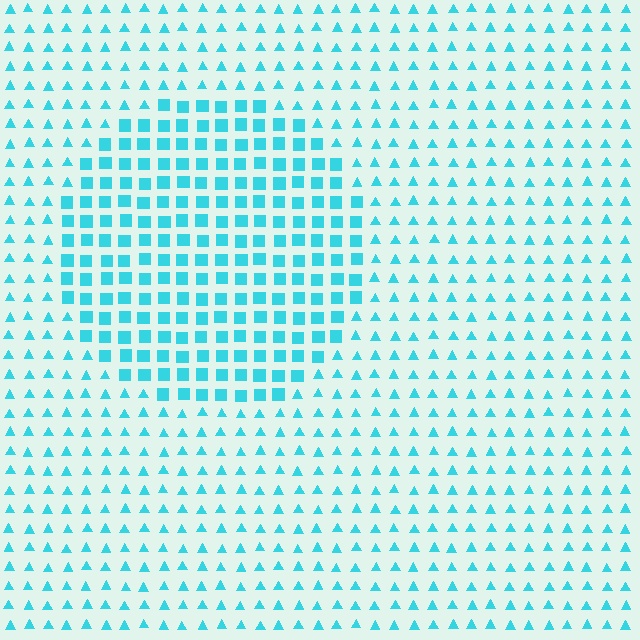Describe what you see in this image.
The image is filled with small cyan elements arranged in a uniform grid. A circle-shaped region contains squares, while the surrounding area contains triangles. The boundary is defined purely by the change in element shape.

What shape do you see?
I see a circle.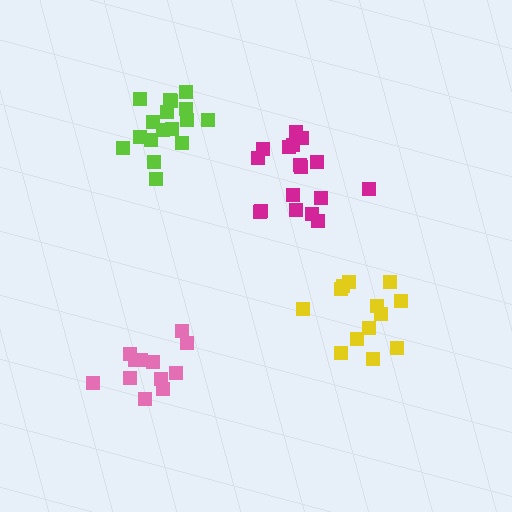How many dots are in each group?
Group 1: 12 dots, Group 2: 17 dots, Group 3: 17 dots, Group 4: 13 dots (59 total).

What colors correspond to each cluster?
The clusters are colored: pink, magenta, lime, yellow.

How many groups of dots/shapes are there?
There are 4 groups.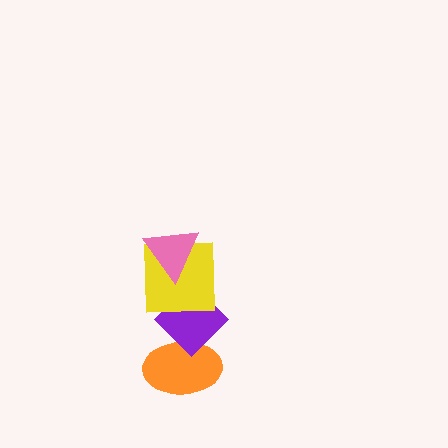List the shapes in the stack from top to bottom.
From top to bottom: the pink triangle, the yellow square, the purple diamond, the orange ellipse.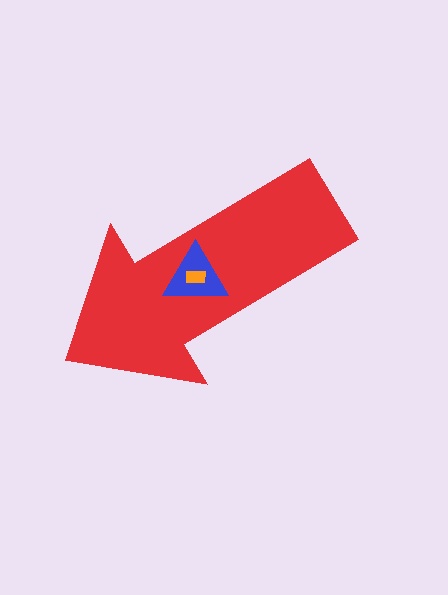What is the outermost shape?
The red arrow.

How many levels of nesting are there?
3.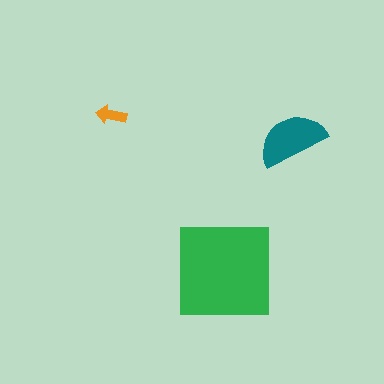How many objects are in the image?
There are 3 objects in the image.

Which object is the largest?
The green square.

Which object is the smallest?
The orange arrow.